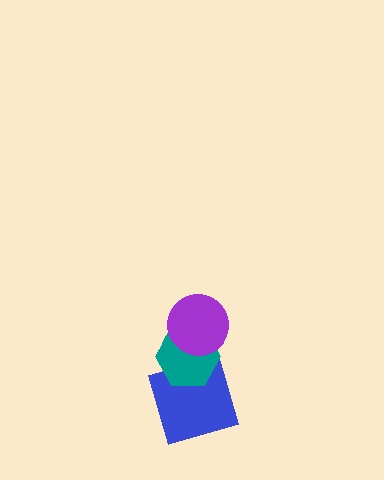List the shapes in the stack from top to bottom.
From top to bottom: the purple circle, the teal hexagon, the blue square.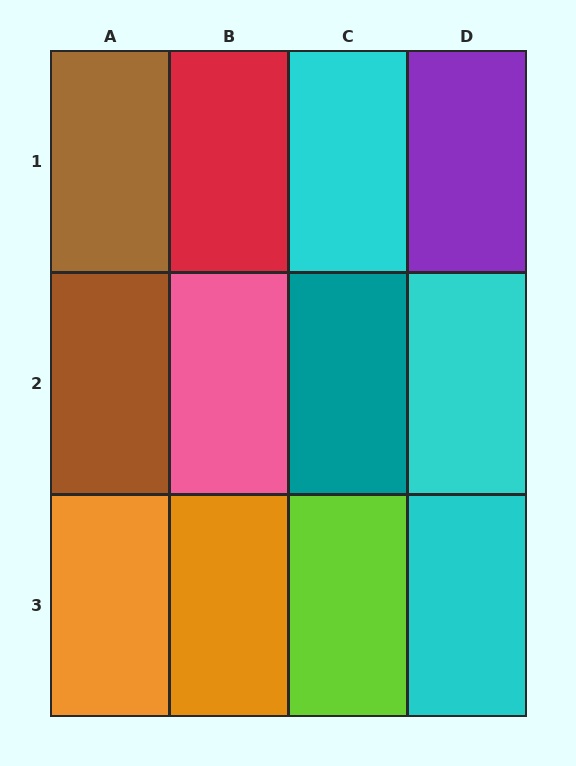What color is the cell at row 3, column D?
Cyan.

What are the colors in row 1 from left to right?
Brown, red, cyan, purple.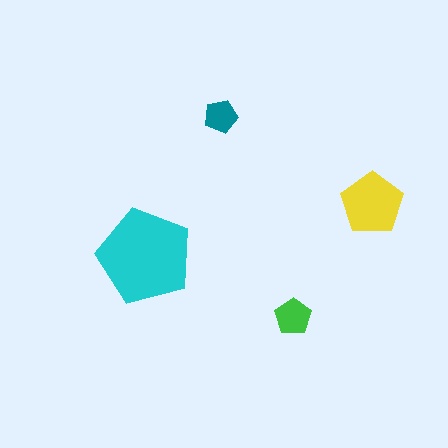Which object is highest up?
The teal pentagon is topmost.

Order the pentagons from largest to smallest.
the cyan one, the yellow one, the green one, the teal one.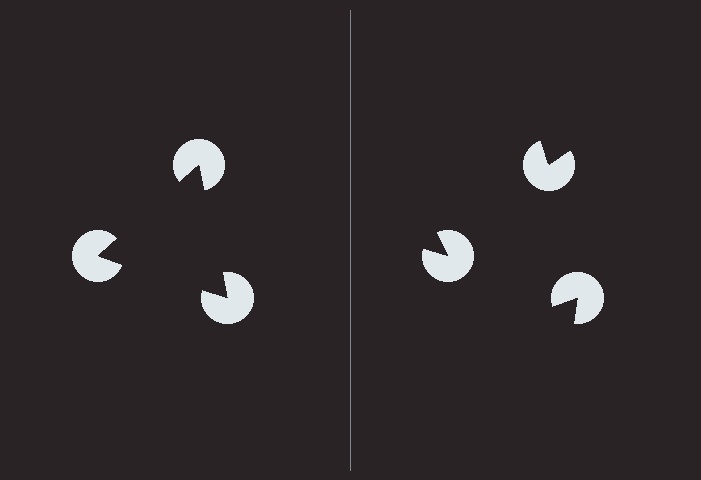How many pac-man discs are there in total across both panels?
6 — 3 on each side.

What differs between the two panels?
The pac-man discs are positioned identically on both sides; only the wedge orientations differ. On the left they align to a triangle; on the right they are misaligned.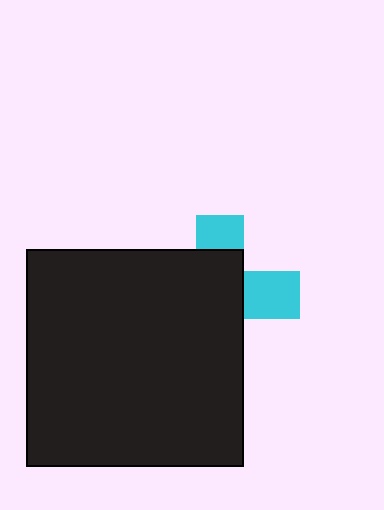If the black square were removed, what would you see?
You would see the complete cyan cross.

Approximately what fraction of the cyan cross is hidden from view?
Roughly 66% of the cyan cross is hidden behind the black square.